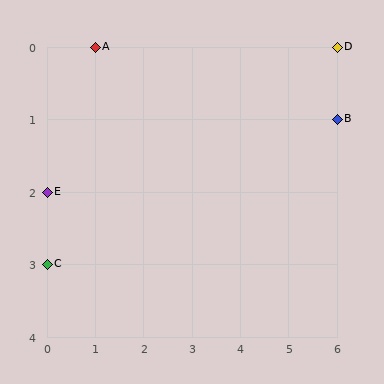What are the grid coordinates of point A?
Point A is at grid coordinates (1, 0).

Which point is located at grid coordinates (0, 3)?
Point C is at (0, 3).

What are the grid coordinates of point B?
Point B is at grid coordinates (6, 1).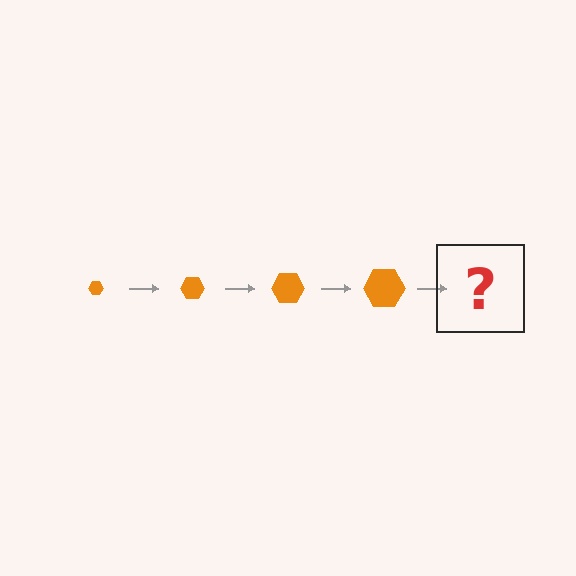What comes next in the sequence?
The next element should be an orange hexagon, larger than the previous one.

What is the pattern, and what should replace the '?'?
The pattern is that the hexagon gets progressively larger each step. The '?' should be an orange hexagon, larger than the previous one.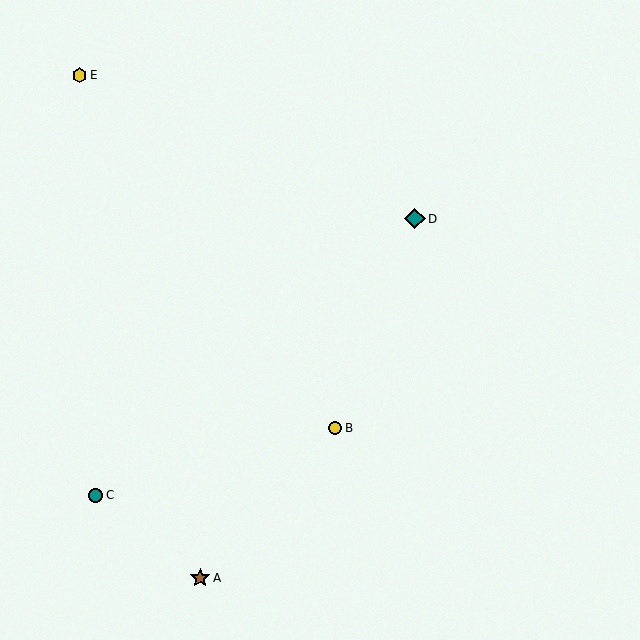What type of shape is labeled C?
Shape C is a teal circle.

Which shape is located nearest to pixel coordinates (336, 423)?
The yellow circle (labeled B) at (335, 428) is nearest to that location.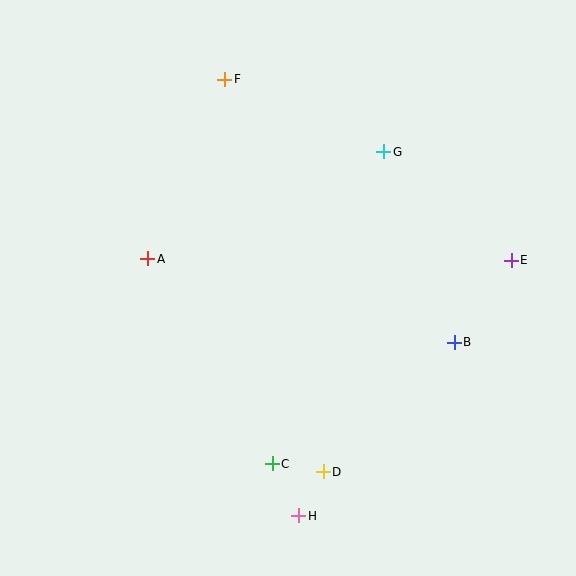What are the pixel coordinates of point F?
Point F is at (224, 79).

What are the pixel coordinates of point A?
Point A is at (148, 259).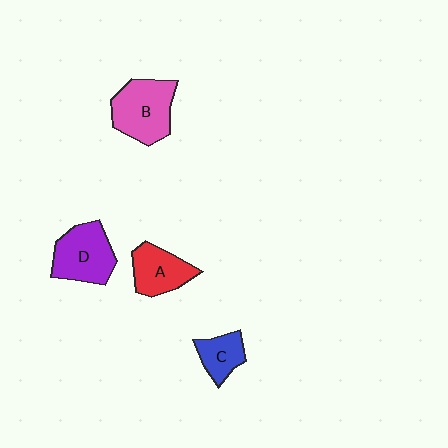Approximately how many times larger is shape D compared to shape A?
Approximately 1.2 times.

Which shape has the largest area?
Shape B (pink).